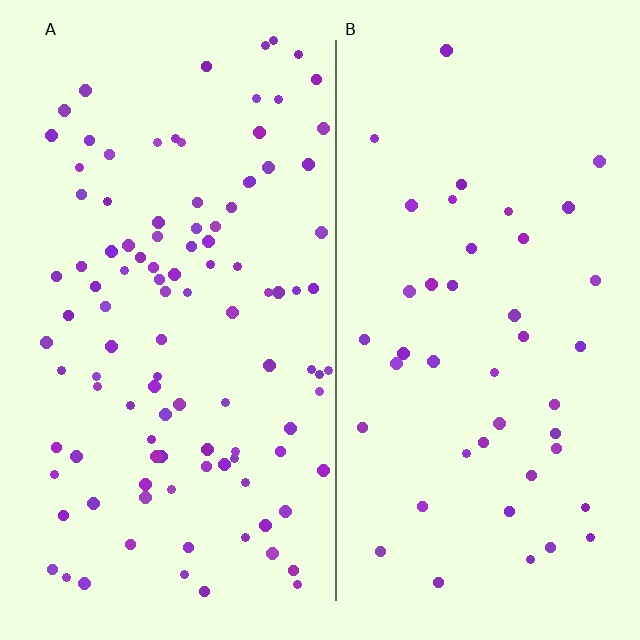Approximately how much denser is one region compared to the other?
Approximately 2.5× — region A over region B.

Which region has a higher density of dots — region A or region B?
A (the left).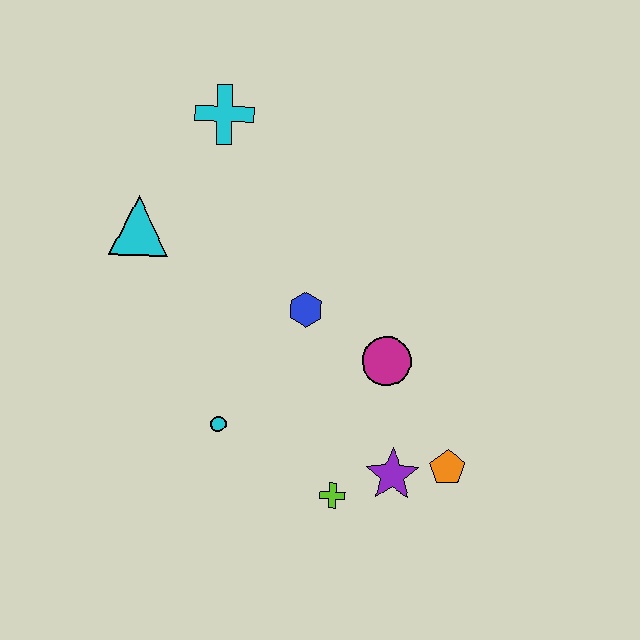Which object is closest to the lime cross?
The purple star is closest to the lime cross.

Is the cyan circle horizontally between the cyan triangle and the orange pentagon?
Yes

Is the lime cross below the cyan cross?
Yes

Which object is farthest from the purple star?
The cyan cross is farthest from the purple star.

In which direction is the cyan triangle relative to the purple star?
The cyan triangle is to the left of the purple star.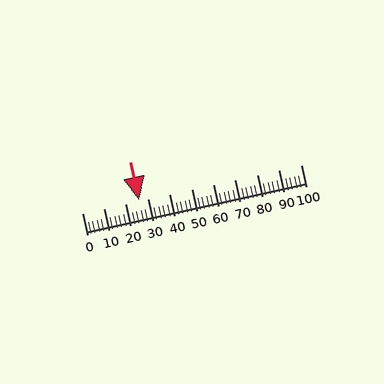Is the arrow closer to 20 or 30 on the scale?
The arrow is closer to 30.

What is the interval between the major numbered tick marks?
The major tick marks are spaced 10 units apart.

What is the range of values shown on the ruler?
The ruler shows values from 0 to 100.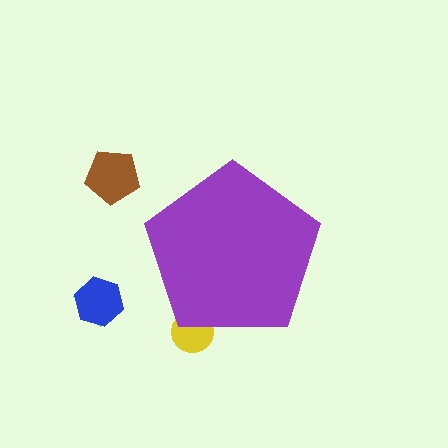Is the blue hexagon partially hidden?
No, the blue hexagon is fully visible.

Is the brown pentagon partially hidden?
No, the brown pentagon is fully visible.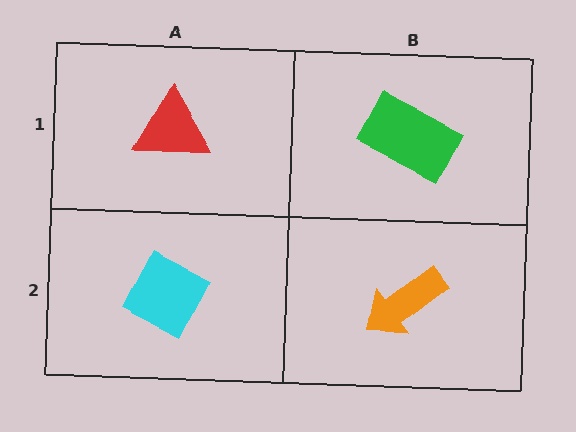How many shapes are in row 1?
2 shapes.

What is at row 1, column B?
A green rectangle.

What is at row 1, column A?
A red triangle.